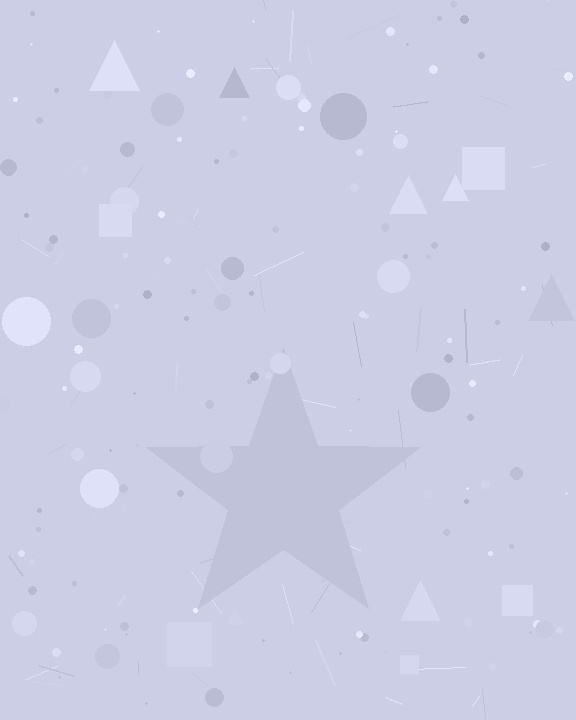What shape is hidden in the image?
A star is hidden in the image.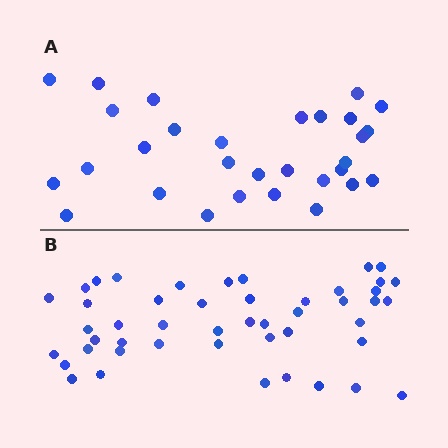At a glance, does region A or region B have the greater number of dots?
Region B (the bottom region) has more dots.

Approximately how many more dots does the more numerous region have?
Region B has approximately 15 more dots than region A.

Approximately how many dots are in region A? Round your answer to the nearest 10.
About 30 dots.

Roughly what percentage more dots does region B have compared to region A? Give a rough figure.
About 55% more.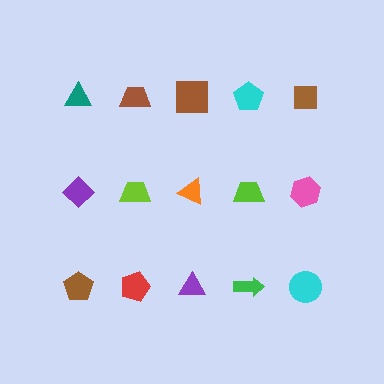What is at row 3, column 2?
A red pentagon.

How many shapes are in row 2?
5 shapes.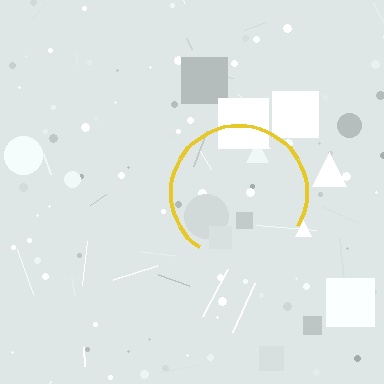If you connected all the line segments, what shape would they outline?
They would outline a circle.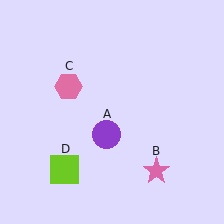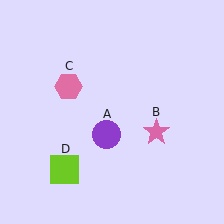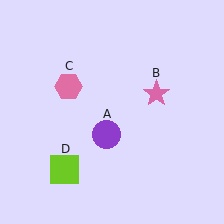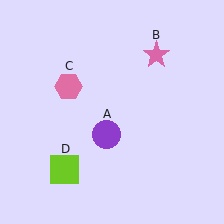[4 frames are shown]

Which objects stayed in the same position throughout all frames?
Purple circle (object A) and pink hexagon (object C) and lime square (object D) remained stationary.